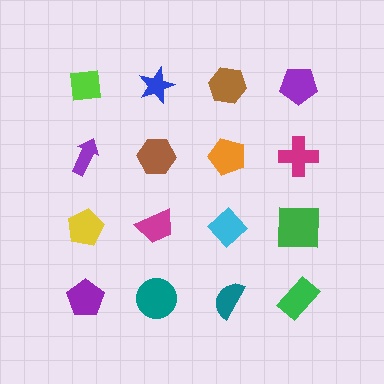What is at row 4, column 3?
A teal semicircle.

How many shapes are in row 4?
4 shapes.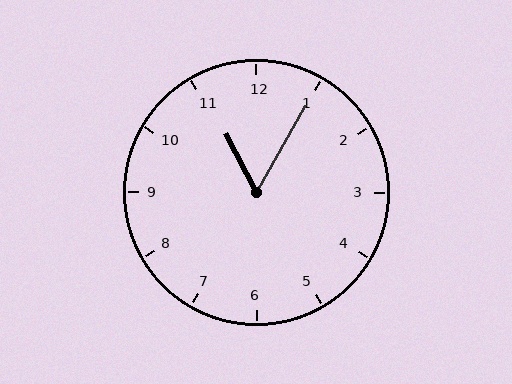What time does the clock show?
11:05.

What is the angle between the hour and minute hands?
Approximately 58 degrees.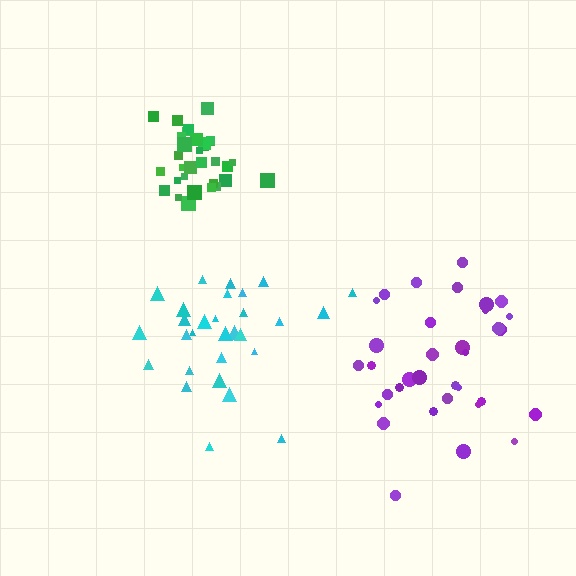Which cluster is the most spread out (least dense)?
Purple.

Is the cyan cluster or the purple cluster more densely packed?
Cyan.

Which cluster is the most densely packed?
Green.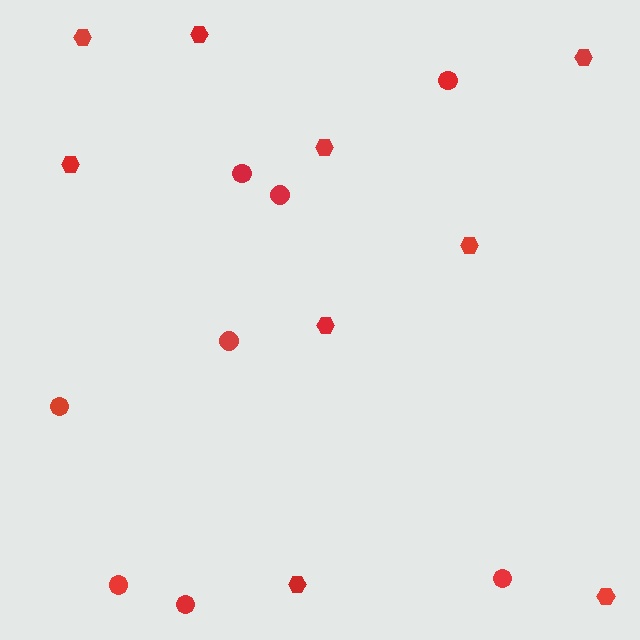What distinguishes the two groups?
There are 2 groups: one group of circles (8) and one group of hexagons (9).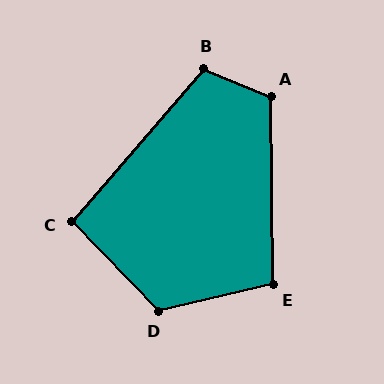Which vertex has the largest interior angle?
D, at approximately 121 degrees.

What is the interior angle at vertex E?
Approximately 102 degrees (obtuse).